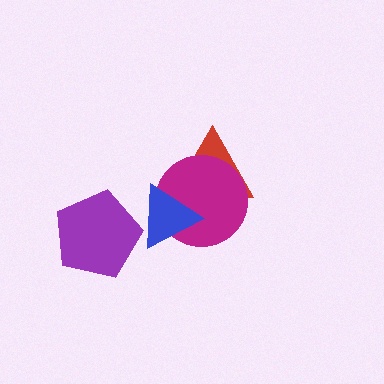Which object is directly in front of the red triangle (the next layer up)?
The magenta circle is directly in front of the red triangle.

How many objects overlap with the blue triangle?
3 objects overlap with the blue triangle.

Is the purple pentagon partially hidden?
No, no other shape covers it.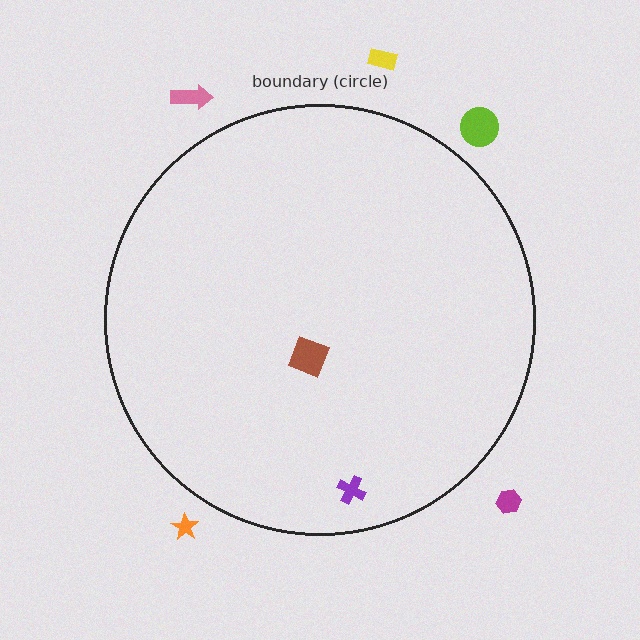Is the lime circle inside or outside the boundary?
Outside.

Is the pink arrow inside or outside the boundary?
Outside.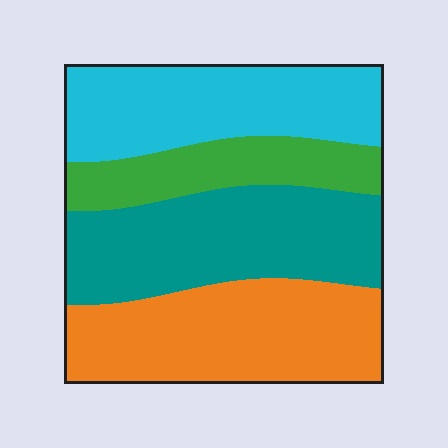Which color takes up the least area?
Green, at roughly 15%.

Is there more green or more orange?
Orange.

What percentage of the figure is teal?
Teal takes up between a sixth and a third of the figure.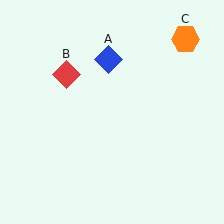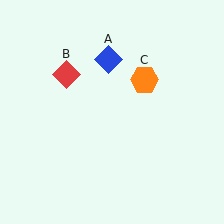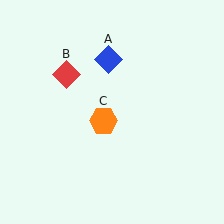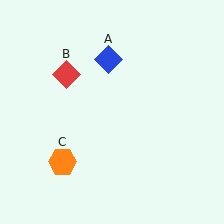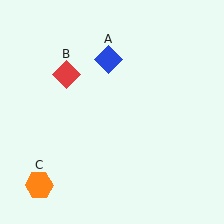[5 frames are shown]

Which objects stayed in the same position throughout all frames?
Blue diamond (object A) and red diamond (object B) remained stationary.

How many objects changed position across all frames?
1 object changed position: orange hexagon (object C).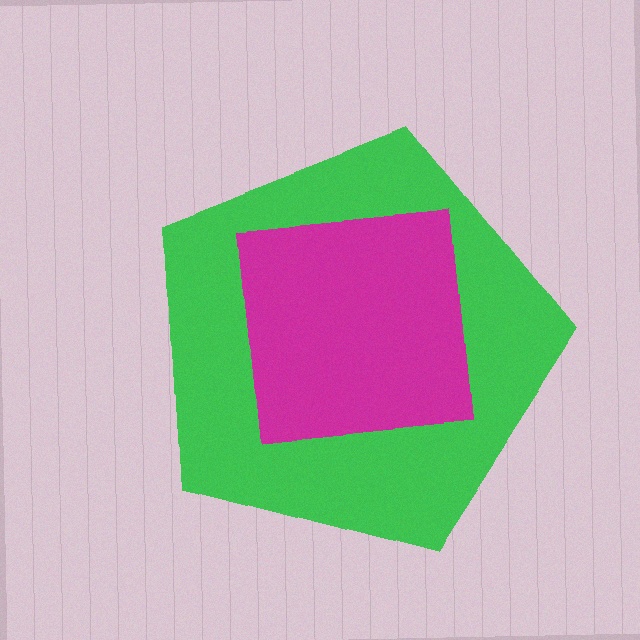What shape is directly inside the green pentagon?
The magenta square.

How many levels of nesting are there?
2.